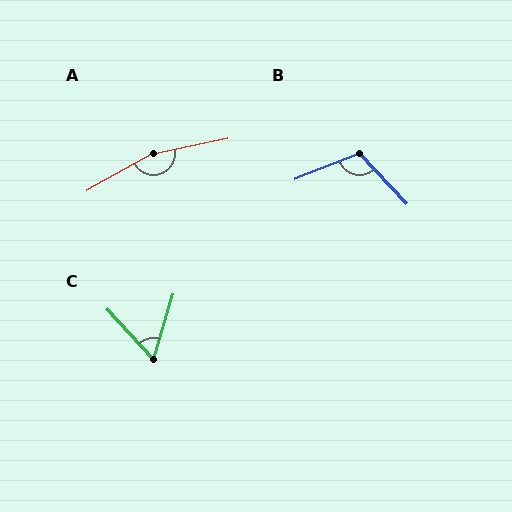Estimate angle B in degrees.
Approximately 112 degrees.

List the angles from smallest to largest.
C (59°), B (112°), A (162°).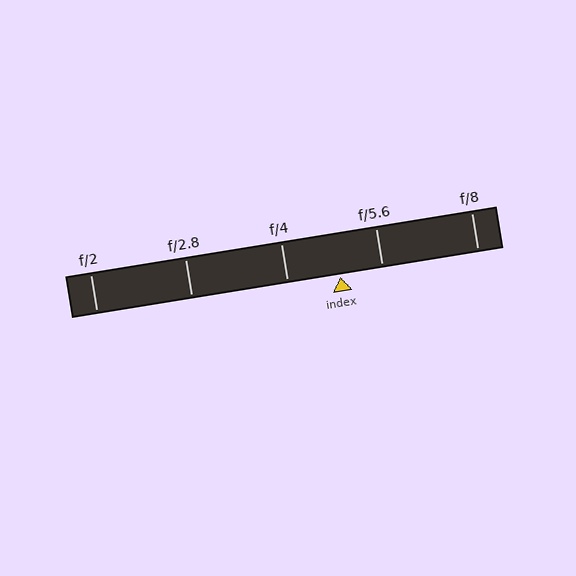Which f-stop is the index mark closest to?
The index mark is closest to f/5.6.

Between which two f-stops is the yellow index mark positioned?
The index mark is between f/4 and f/5.6.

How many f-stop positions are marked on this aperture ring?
There are 5 f-stop positions marked.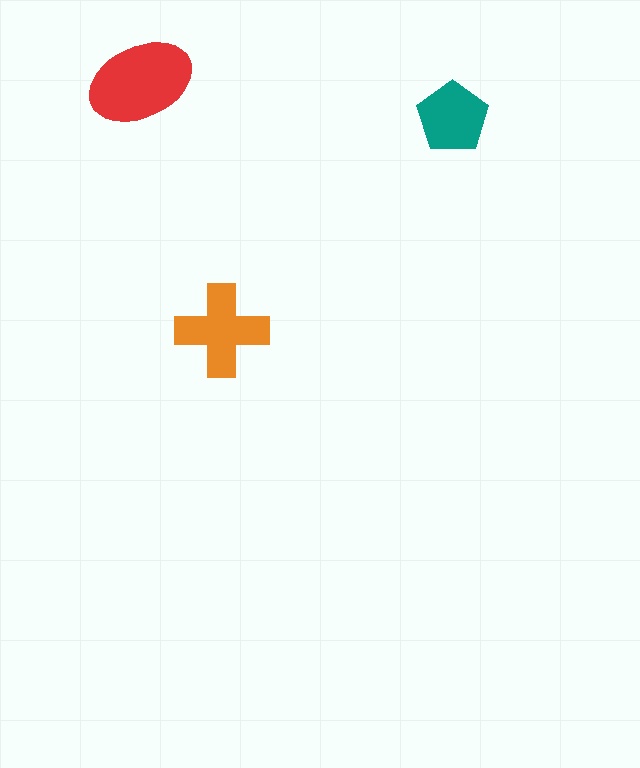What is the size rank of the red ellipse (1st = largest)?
1st.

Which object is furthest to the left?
The red ellipse is leftmost.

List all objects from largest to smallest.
The red ellipse, the orange cross, the teal pentagon.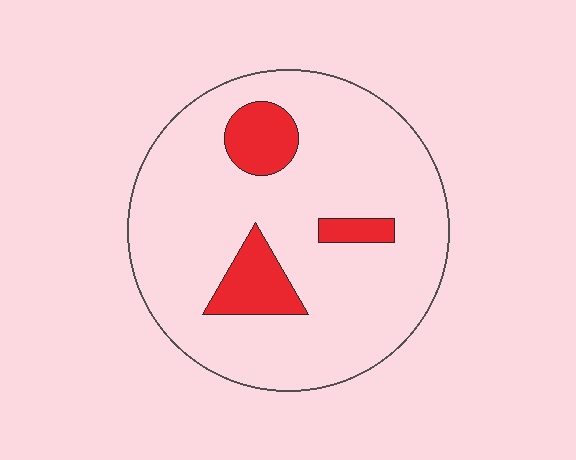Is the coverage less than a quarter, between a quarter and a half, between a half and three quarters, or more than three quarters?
Less than a quarter.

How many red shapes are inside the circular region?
3.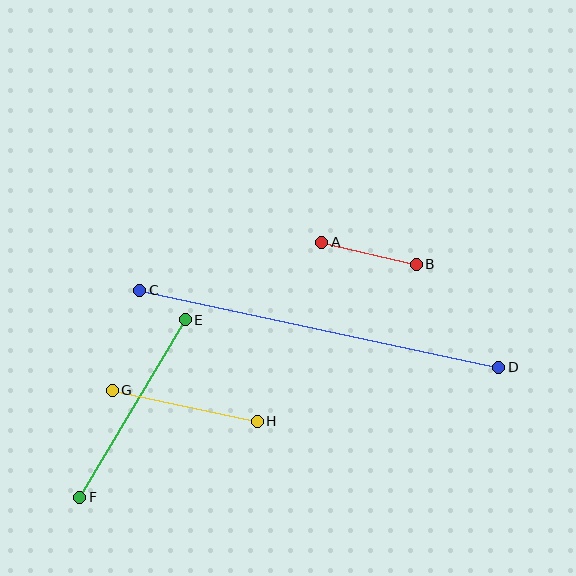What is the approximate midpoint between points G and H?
The midpoint is at approximately (185, 406) pixels.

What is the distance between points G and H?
The distance is approximately 148 pixels.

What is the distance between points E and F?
The distance is approximately 207 pixels.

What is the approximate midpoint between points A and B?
The midpoint is at approximately (369, 253) pixels.